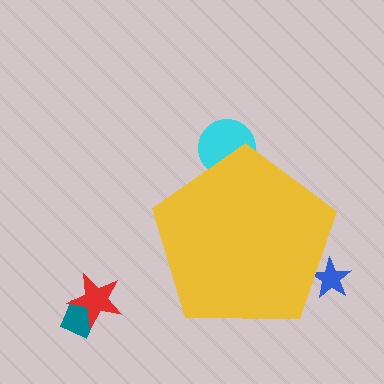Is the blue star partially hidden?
Yes, the blue star is partially hidden behind the yellow pentagon.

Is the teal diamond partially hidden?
No, the teal diamond is fully visible.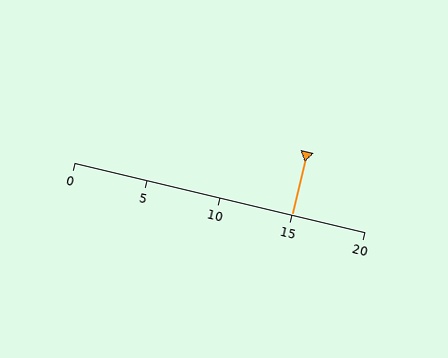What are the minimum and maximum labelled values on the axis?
The axis runs from 0 to 20.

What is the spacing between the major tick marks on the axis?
The major ticks are spaced 5 apart.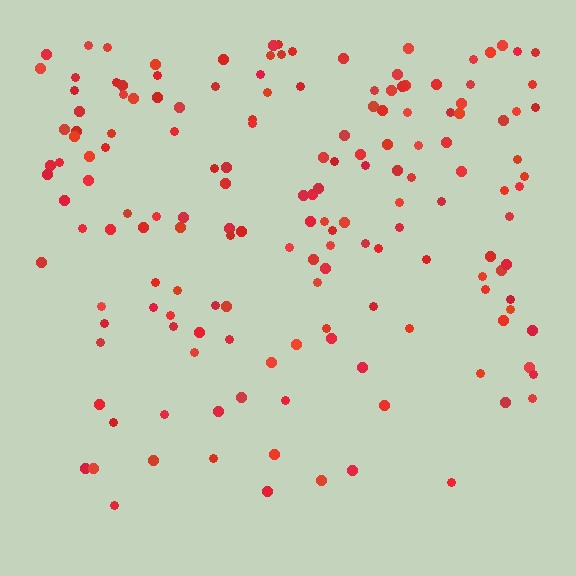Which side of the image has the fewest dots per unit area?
The bottom.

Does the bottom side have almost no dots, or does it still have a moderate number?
Still a moderate number, just noticeably fewer than the top.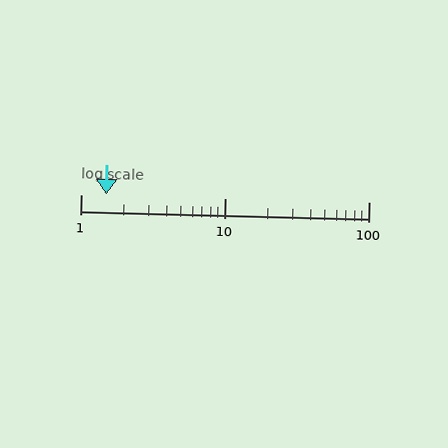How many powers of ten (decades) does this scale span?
The scale spans 2 decades, from 1 to 100.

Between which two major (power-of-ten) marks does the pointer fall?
The pointer is between 1 and 10.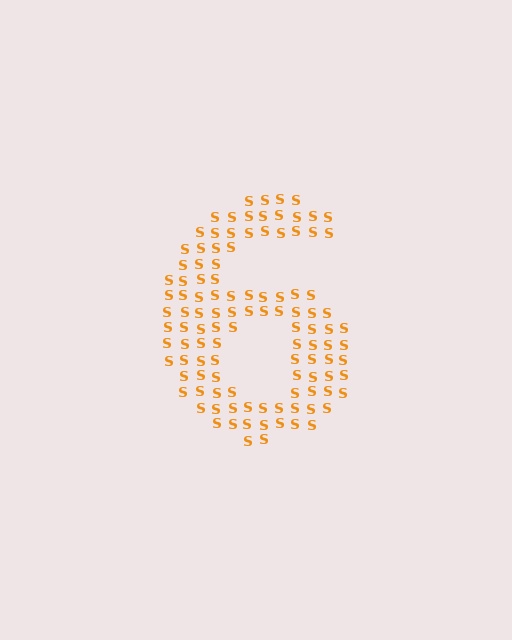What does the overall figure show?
The overall figure shows the digit 6.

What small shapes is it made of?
It is made of small letter S's.